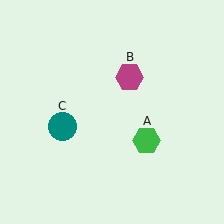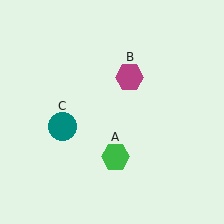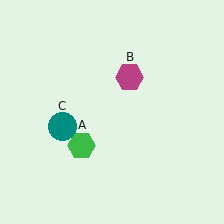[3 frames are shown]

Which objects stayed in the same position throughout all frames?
Magenta hexagon (object B) and teal circle (object C) remained stationary.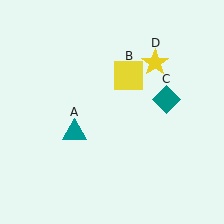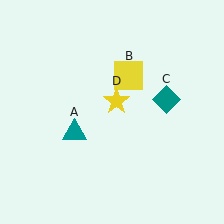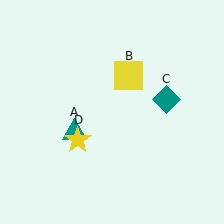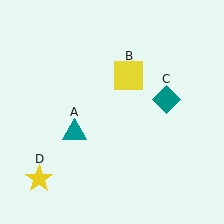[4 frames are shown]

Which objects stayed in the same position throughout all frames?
Teal triangle (object A) and yellow square (object B) and teal diamond (object C) remained stationary.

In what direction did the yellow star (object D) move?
The yellow star (object D) moved down and to the left.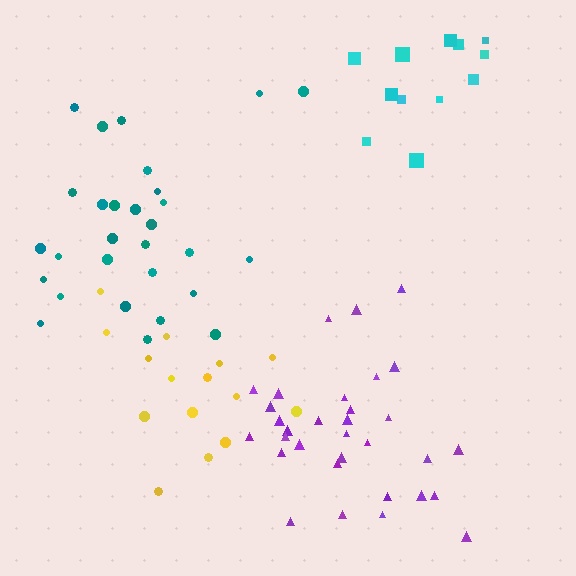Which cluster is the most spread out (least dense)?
Yellow.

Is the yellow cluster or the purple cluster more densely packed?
Purple.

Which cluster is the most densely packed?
Purple.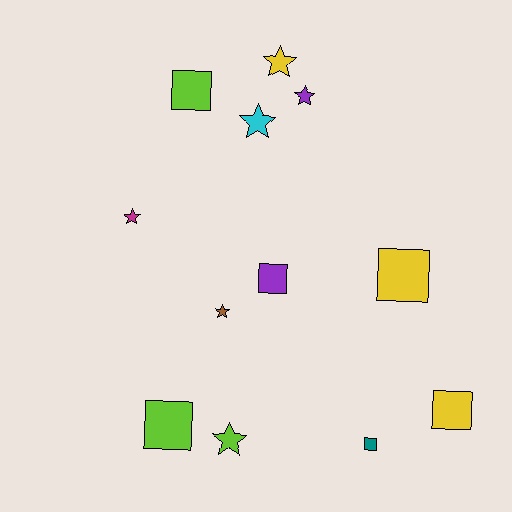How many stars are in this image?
There are 6 stars.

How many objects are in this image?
There are 12 objects.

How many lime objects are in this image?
There are 3 lime objects.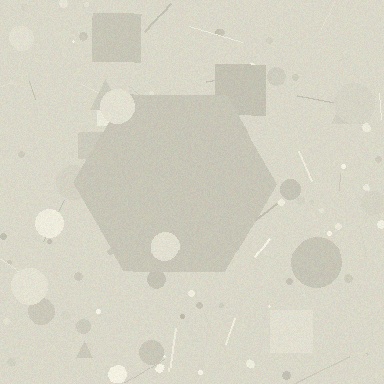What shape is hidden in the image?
A hexagon is hidden in the image.